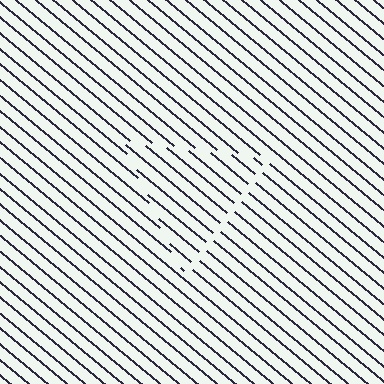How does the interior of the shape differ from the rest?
The interior of the shape contains the same grating, shifted by half a period — the contour is defined by the phase discontinuity where line-ends from the inner and outer gratings abut.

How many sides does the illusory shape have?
3 sides — the line-ends trace a triangle.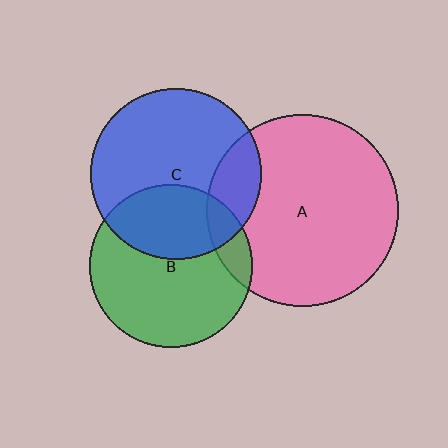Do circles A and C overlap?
Yes.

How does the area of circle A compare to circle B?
Approximately 1.4 times.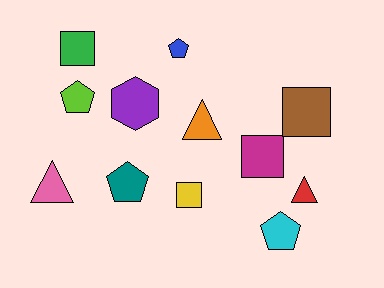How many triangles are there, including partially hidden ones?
There are 3 triangles.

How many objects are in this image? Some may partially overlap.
There are 12 objects.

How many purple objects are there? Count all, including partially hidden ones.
There is 1 purple object.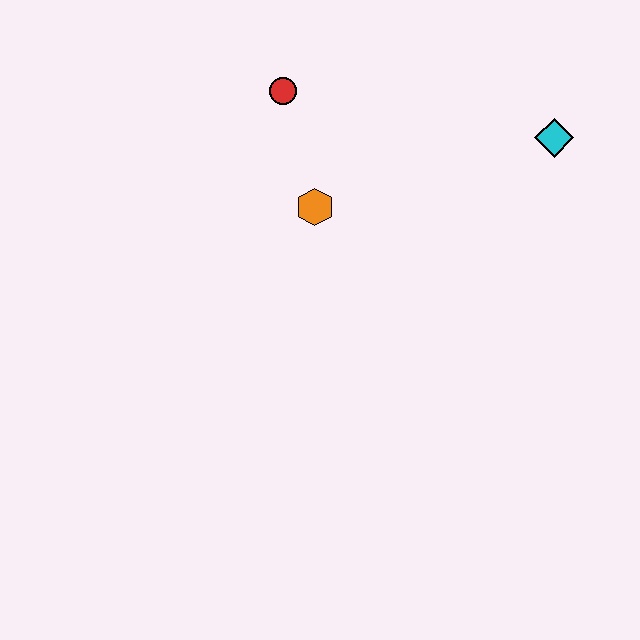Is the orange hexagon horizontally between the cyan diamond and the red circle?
Yes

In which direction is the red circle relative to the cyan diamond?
The red circle is to the left of the cyan diamond.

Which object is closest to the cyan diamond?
The orange hexagon is closest to the cyan diamond.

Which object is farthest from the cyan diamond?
The red circle is farthest from the cyan diamond.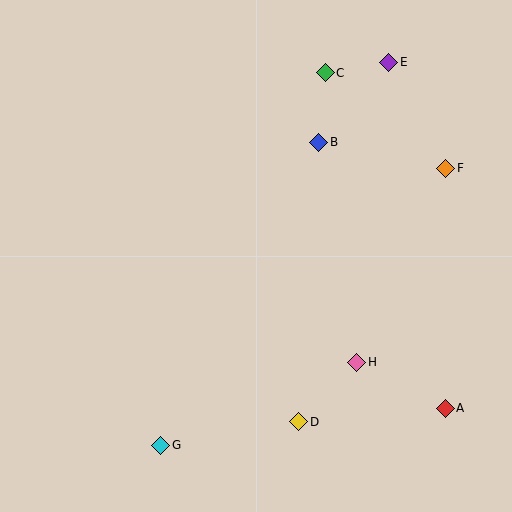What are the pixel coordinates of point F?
Point F is at (446, 168).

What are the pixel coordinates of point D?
Point D is at (299, 422).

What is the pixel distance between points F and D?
The distance between F and D is 293 pixels.